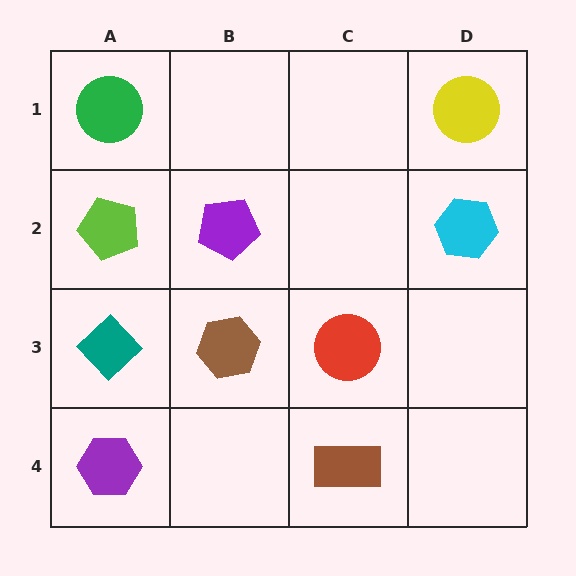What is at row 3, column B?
A brown hexagon.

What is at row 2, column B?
A purple pentagon.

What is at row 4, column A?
A purple hexagon.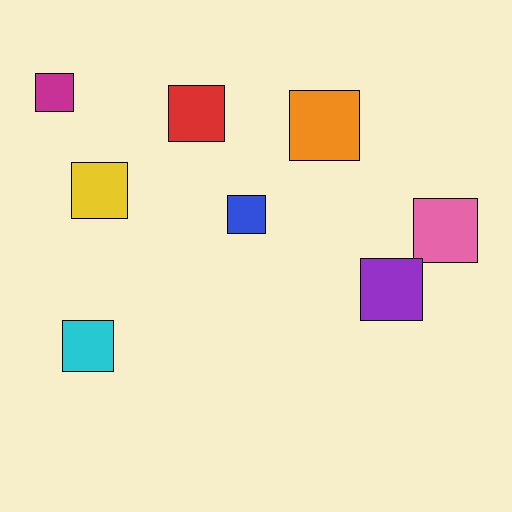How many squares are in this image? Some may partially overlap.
There are 8 squares.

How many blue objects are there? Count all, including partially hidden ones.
There is 1 blue object.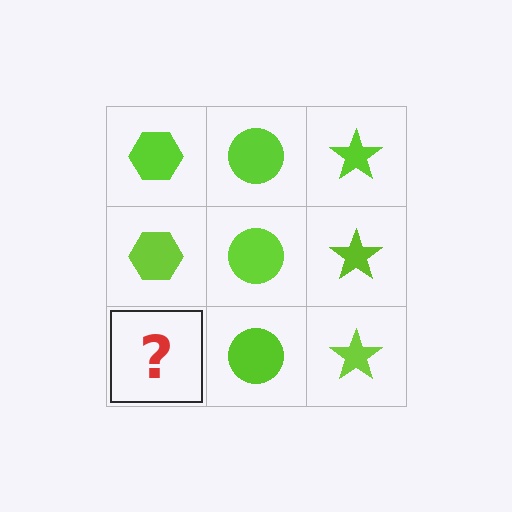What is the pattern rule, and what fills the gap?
The rule is that each column has a consistent shape. The gap should be filled with a lime hexagon.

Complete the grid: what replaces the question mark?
The question mark should be replaced with a lime hexagon.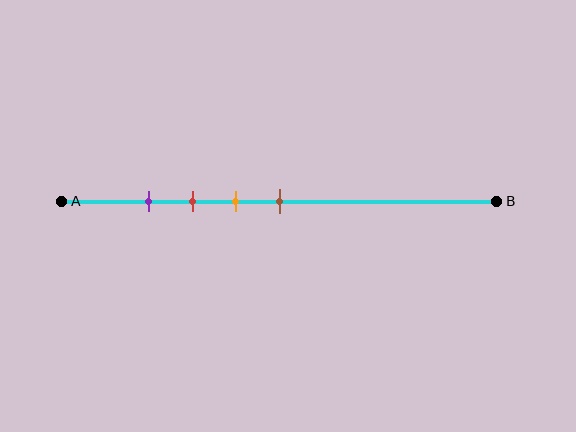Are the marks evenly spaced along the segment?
Yes, the marks are approximately evenly spaced.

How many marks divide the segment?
There are 4 marks dividing the segment.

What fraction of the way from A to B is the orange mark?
The orange mark is approximately 40% (0.4) of the way from A to B.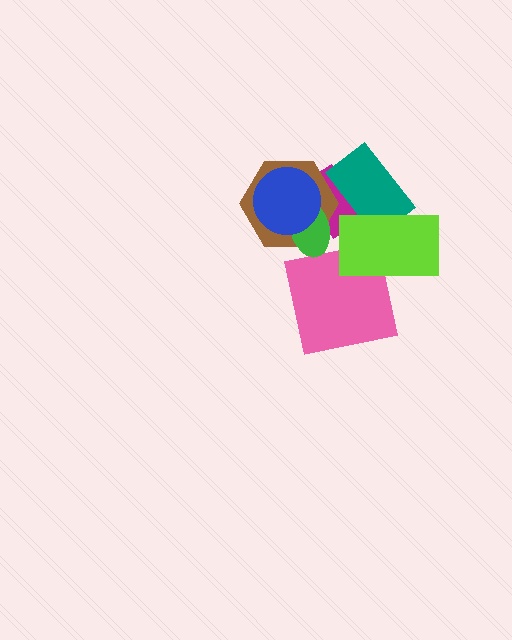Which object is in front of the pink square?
The lime rectangle is in front of the pink square.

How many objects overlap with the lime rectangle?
3 objects overlap with the lime rectangle.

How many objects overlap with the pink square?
1 object overlaps with the pink square.